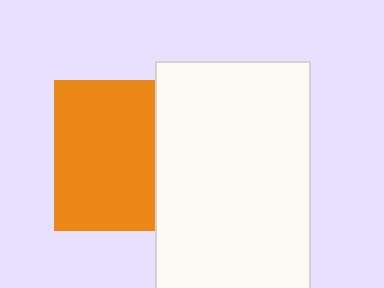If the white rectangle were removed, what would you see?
You would see the complete orange square.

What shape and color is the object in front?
The object in front is a white rectangle.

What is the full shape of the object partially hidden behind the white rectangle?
The partially hidden object is an orange square.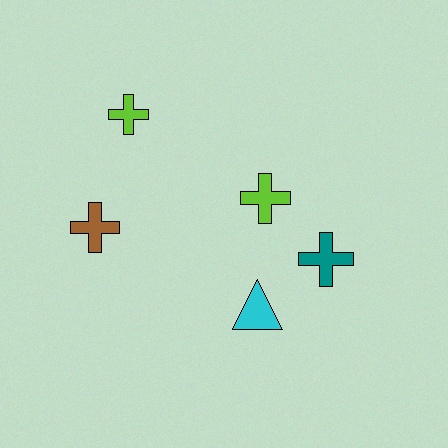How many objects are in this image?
There are 5 objects.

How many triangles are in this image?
There is 1 triangle.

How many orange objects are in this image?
There are no orange objects.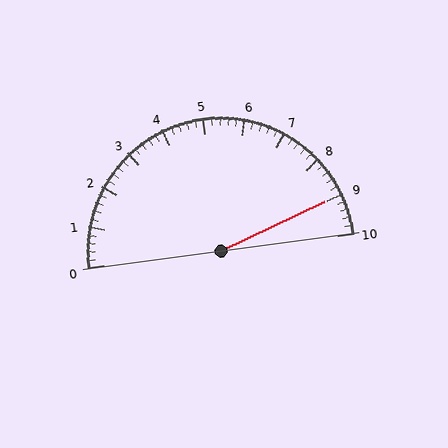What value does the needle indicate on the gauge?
The needle indicates approximately 9.0.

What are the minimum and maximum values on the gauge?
The gauge ranges from 0 to 10.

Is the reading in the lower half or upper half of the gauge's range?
The reading is in the upper half of the range (0 to 10).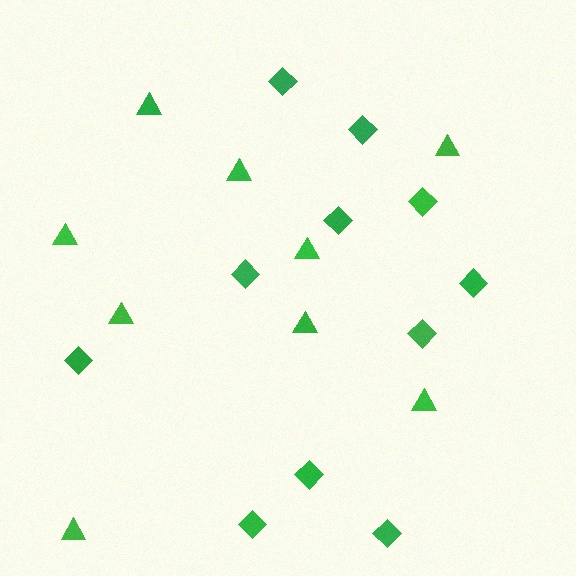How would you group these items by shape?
There are 2 groups: one group of triangles (9) and one group of diamonds (11).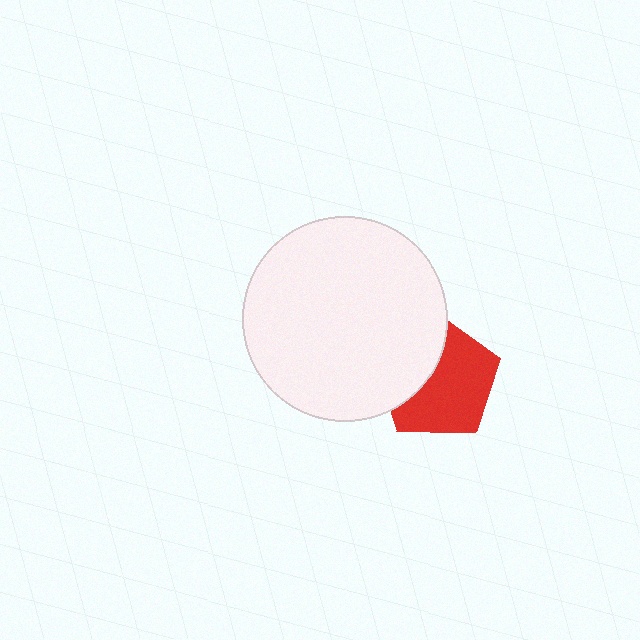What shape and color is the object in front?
The object in front is a white circle.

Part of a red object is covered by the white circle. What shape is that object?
It is a pentagon.